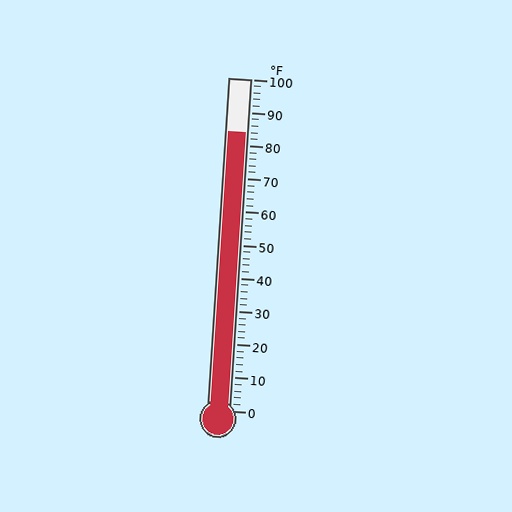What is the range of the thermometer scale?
The thermometer scale ranges from 0°F to 100°F.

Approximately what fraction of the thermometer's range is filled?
The thermometer is filled to approximately 85% of its range.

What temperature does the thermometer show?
The thermometer shows approximately 84°F.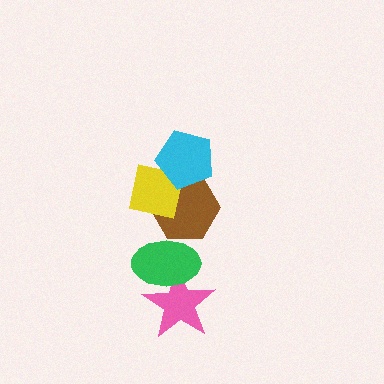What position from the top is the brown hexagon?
The brown hexagon is 3rd from the top.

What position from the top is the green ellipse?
The green ellipse is 4th from the top.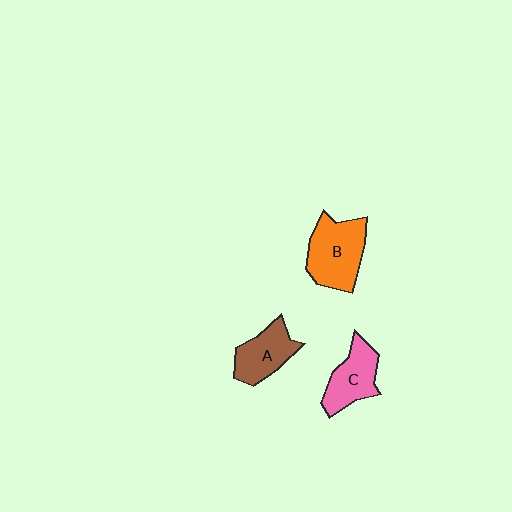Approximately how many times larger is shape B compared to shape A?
Approximately 1.4 times.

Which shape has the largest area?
Shape B (orange).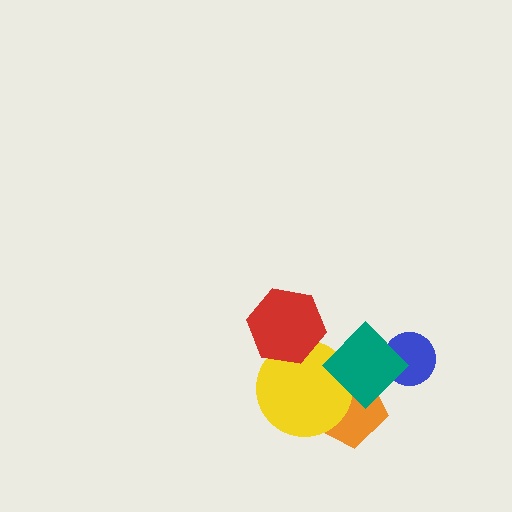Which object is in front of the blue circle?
The teal diamond is in front of the blue circle.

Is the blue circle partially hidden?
Yes, it is partially covered by another shape.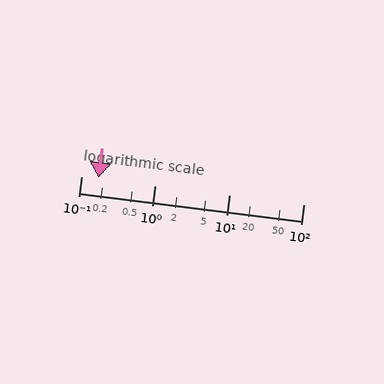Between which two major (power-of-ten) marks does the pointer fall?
The pointer is between 0.1 and 1.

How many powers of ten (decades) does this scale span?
The scale spans 3 decades, from 0.1 to 100.